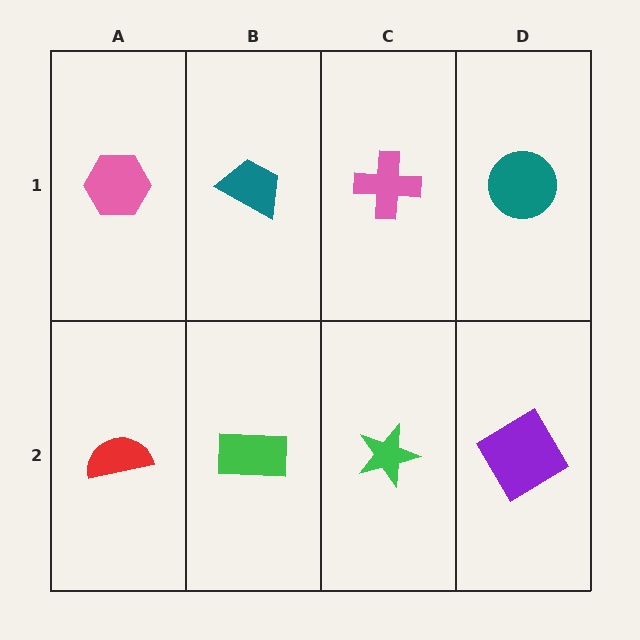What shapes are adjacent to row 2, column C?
A pink cross (row 1, column C), a green rectangle (row 2, column B), a purple diamond (row 2, column D).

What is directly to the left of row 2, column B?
A red semicircle.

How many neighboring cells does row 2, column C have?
3.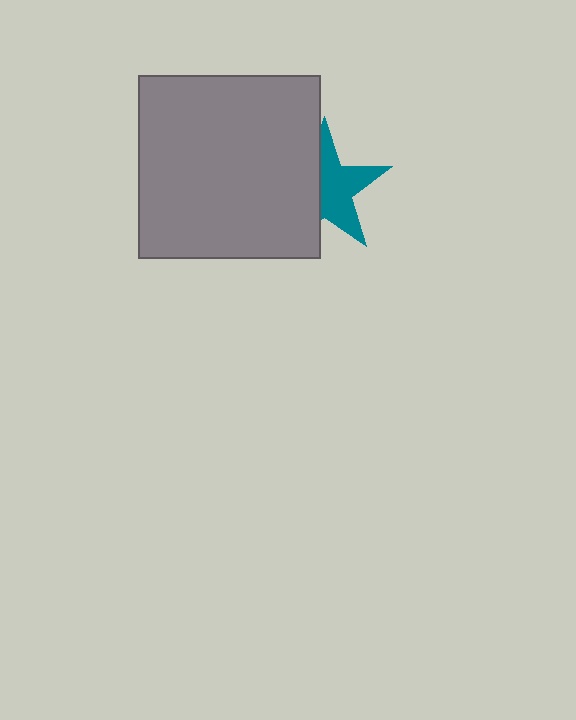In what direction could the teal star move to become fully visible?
The teal star could move right. That would shift it out from behind the gray square entirely.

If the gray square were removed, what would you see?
You would see the complete teal star.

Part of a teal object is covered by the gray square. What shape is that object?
It is a star.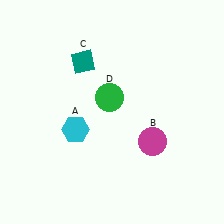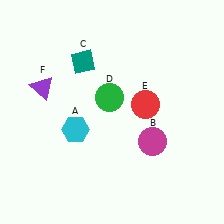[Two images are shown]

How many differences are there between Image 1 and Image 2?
There are 2 differences between the two images.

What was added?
A red circle (E), a purple triangle (F) were added in Image 2.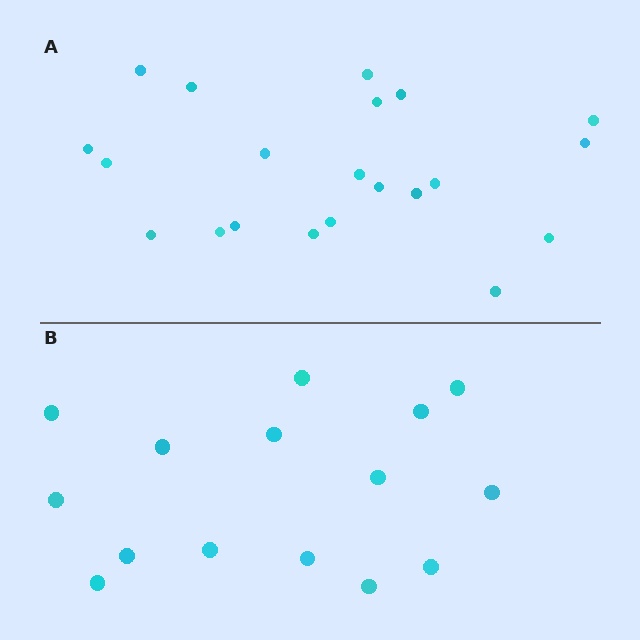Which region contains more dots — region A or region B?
Region A (the top region) has more dots.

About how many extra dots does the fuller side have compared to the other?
Region A has about 6 more dots than region B.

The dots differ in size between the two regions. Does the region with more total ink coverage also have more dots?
No. Region B has more total ink coverage because its dots are larger, but region A actually contains more individual dots. Total area can be misleading — the number of items is what matters here.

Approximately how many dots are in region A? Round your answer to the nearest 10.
About 20 dots. (The exact count is 21, which rounds to 20.)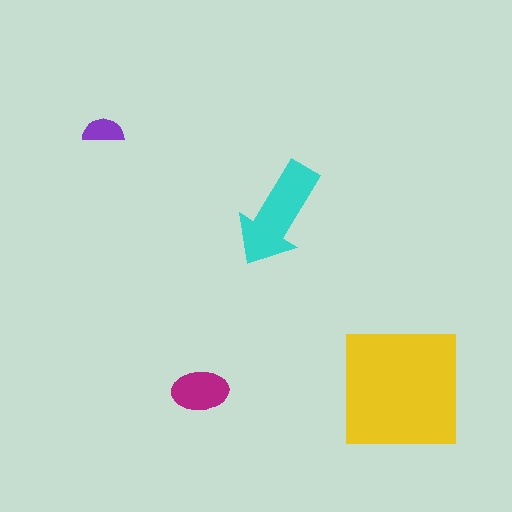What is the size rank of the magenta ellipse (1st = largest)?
3rd.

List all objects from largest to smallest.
The yellow square, the cyan arrow, the magenta ellipse, the purple semicircle.